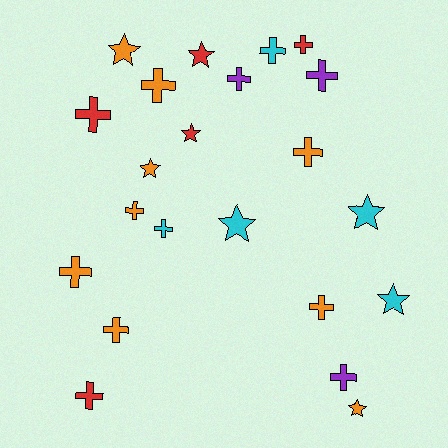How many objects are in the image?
There are 22 objects.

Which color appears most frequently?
Orange, with 9 objects.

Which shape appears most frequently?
Cross, with 14 objects.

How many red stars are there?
There are 2 red stars.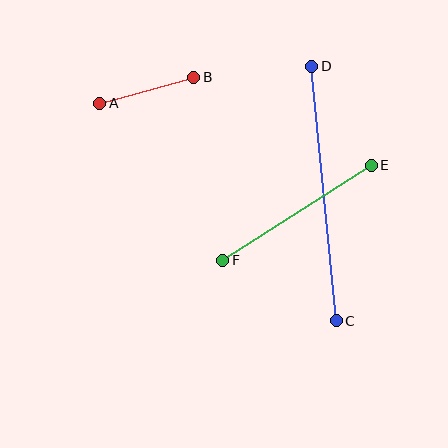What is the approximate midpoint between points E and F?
The midpoint is at approximately (297, 213) pixels.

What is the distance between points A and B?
The distance is approximately 97 pixels.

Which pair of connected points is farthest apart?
Points C and D are farthest apart.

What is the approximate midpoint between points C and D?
The midpoint is at approximately (324, 193) pixels.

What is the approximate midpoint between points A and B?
The midpoint is at approximately (147, 90) pixels.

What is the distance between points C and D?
The distance is approximately 256 pixels.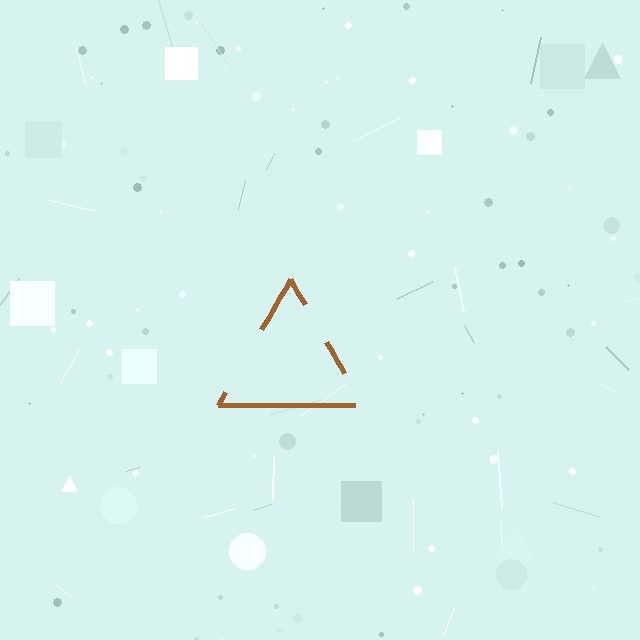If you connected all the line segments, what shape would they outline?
They would outline a triangle.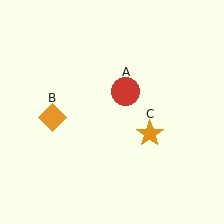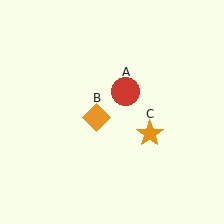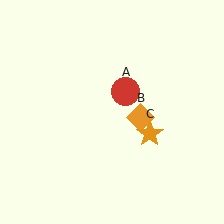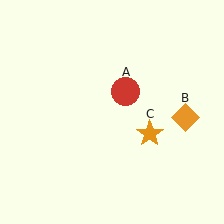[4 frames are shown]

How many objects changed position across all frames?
1 object changed position: orange diamond (object B).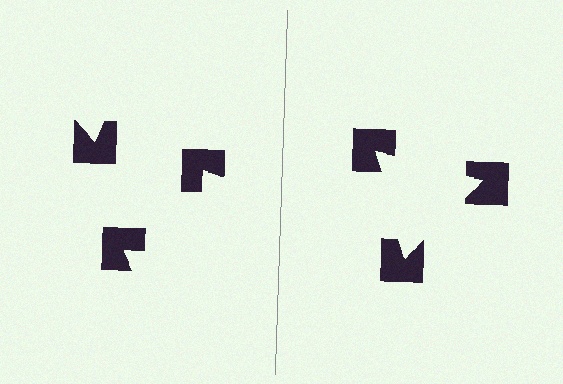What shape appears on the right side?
An illusory triangle.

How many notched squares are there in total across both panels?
6 — 3 on each side.